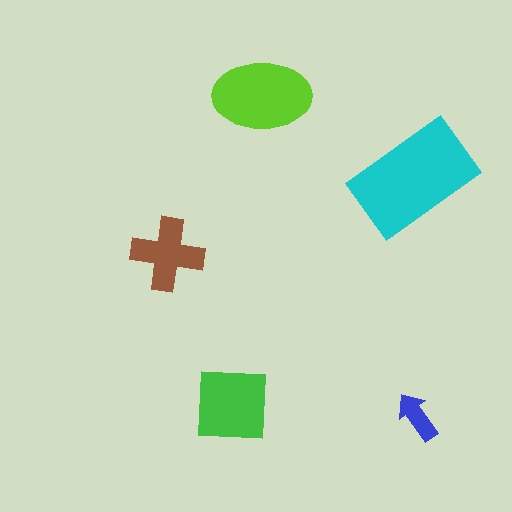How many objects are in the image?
There are 5 objects in the image.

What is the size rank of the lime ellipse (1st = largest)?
2nd.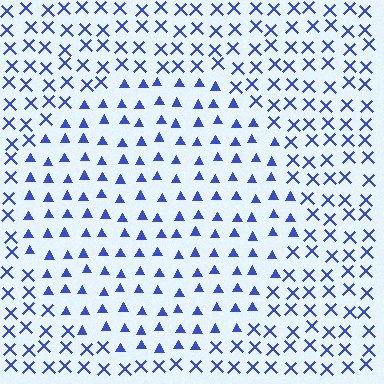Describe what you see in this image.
The image is filled with small blue elements arranged in a uniform grid. A circle-shaped region contains triangles, while the surrounding area contains X marks. The boundary is defined purely by the change in element shape.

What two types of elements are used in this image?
The image uses triangles inside the circle region and X marks outside it.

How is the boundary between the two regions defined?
The boundary is defined by a change in element shape: triangles inside vs. X marks outside. All elements share the same color and spacing.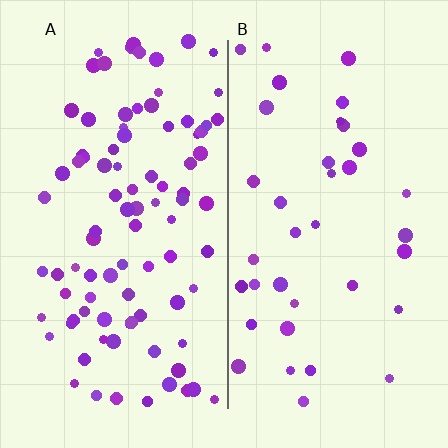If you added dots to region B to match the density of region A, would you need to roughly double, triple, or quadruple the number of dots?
Approximately double.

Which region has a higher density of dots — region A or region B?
A (the left).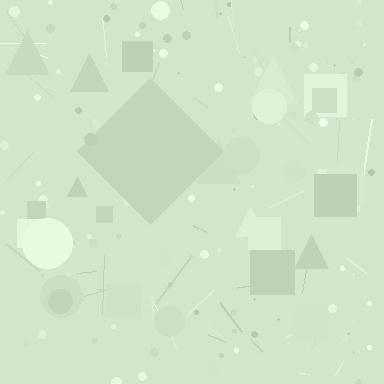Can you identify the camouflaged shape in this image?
The camouflaged shape is a diamond.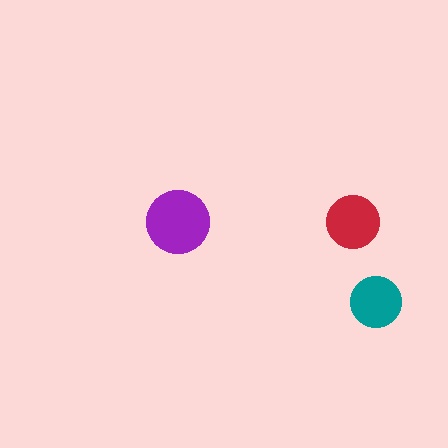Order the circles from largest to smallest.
the purple one, the red one, the teal one.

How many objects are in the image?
There are 3 objects in the image.